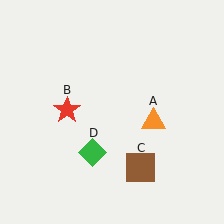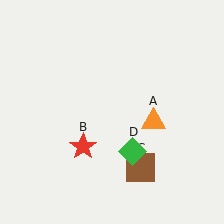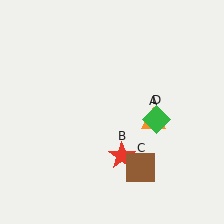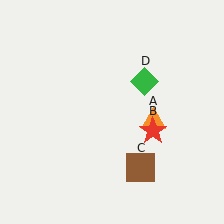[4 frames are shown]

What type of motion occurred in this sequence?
The red star (object B), green diamond (object D) rotated counterclockwise around the center of the scene.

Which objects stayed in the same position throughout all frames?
Orange triangle (object A) and brown square (object C) remained stationary.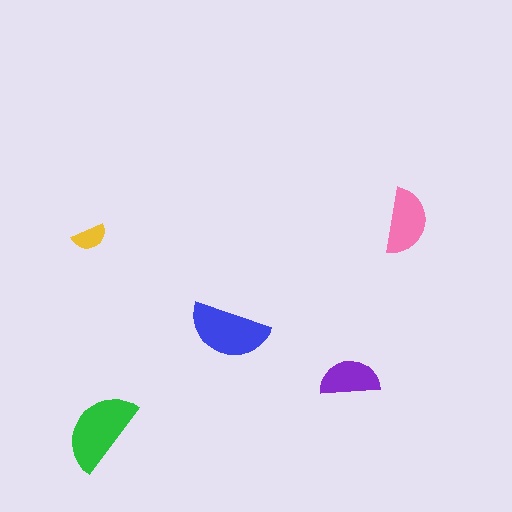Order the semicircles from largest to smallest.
the green one, the blue one, the pink one, the purple one, the yellow one.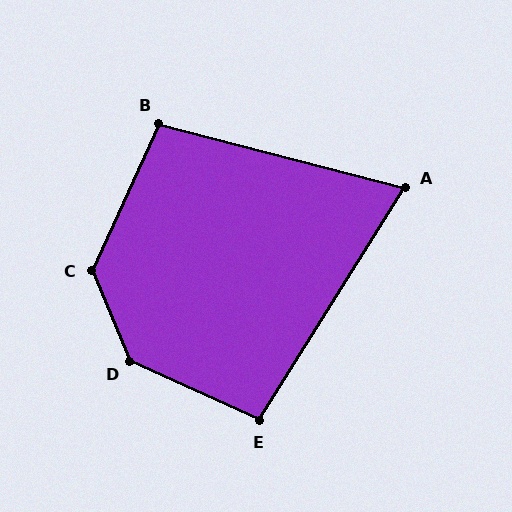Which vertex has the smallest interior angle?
A, at approximately 72 degrees.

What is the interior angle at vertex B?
Approximately 100 degrees (obtuse).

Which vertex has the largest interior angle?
D, at approximately 137 degrees.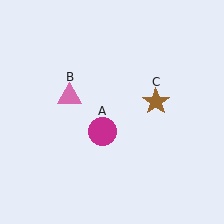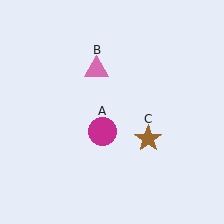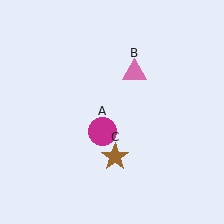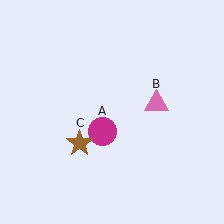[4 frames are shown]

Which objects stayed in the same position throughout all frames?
Magenta circle (object A) remained stationary.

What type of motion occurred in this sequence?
The pink triangle (object B), brown star (object C) rotated clockwise around the center of the scene.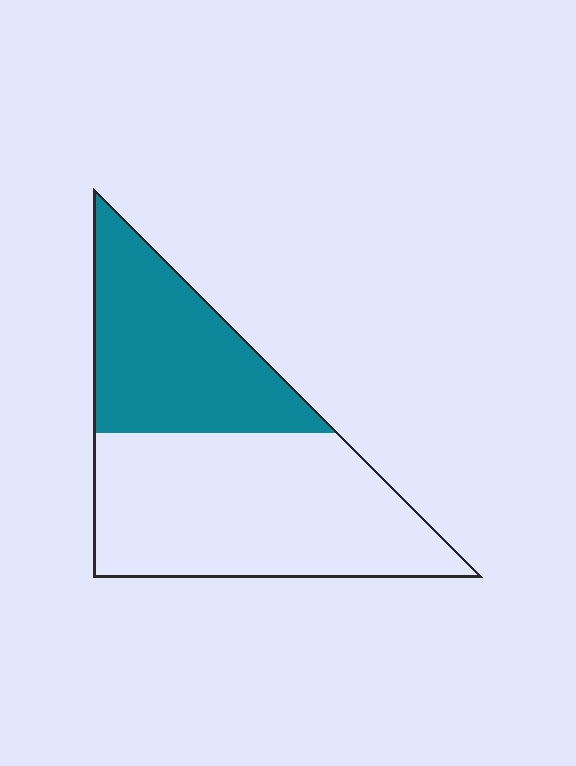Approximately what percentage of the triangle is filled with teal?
Approximately 40%.